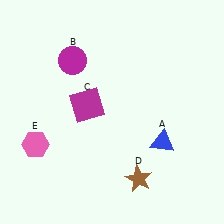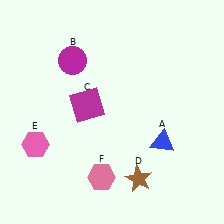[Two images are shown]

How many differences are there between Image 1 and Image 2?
There is 1 difference between the two images.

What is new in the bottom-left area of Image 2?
A pink hexagon (F) was added in the bottom-left area of Image 2.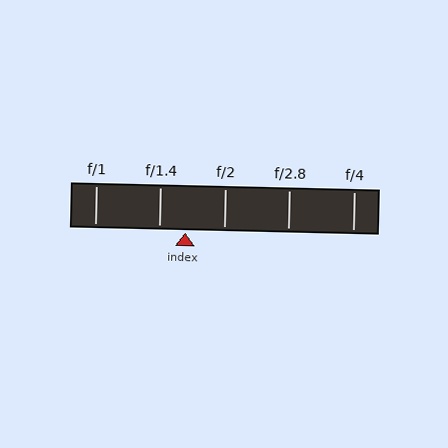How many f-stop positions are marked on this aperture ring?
There are 5 f-stop positions marked.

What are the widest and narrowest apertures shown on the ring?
The widest aperture shown is f/1 and the narrowest is f/4.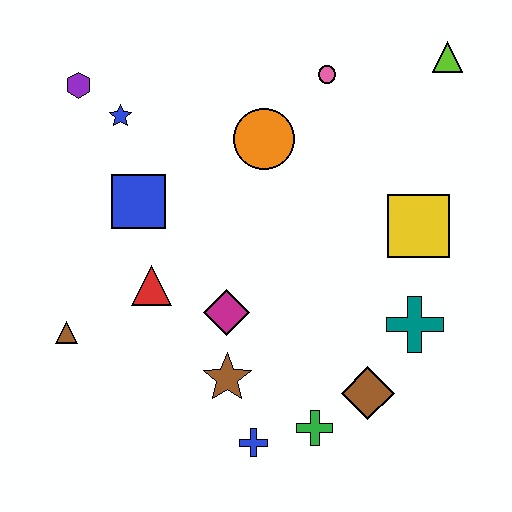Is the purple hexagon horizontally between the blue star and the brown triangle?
Yes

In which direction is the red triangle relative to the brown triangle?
The red triangle is to the right of the brown triangle.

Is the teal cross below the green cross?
No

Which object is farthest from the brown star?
The lime triangle is farthest from the brown star.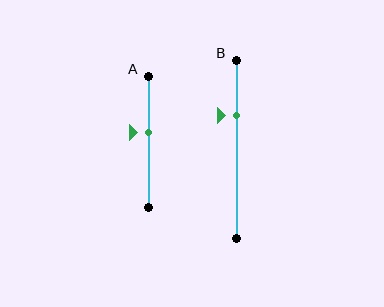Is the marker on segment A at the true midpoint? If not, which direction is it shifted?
No, the marker on segment A is shifted upward by about 7% of the segment length.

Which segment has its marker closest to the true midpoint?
Segment A has its marker closest to the true midpoint.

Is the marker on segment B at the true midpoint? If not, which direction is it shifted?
No, the marker on segment B is shifted upward by about 19% of the segment length.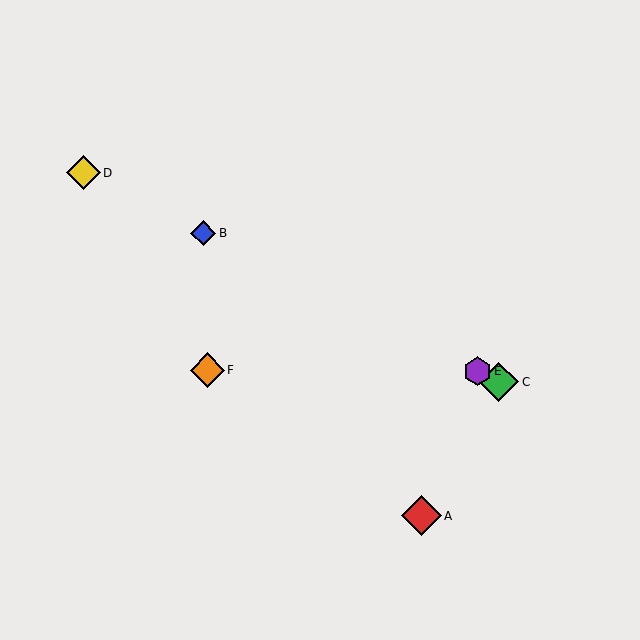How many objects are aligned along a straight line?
4 objects (B, C, D, E) are aligned along a straight line.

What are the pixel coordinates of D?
Object D is at (83, 173).